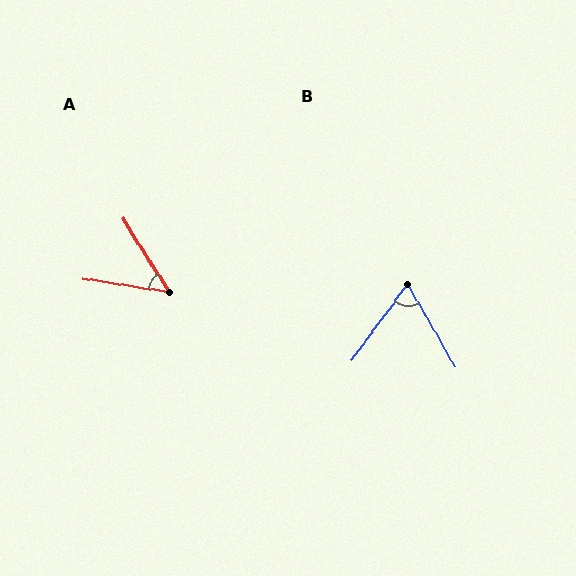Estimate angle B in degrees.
Approximately 66 degrees.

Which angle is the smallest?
A, at approximately 49 degrees.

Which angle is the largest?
B, at approximately 66 degrees.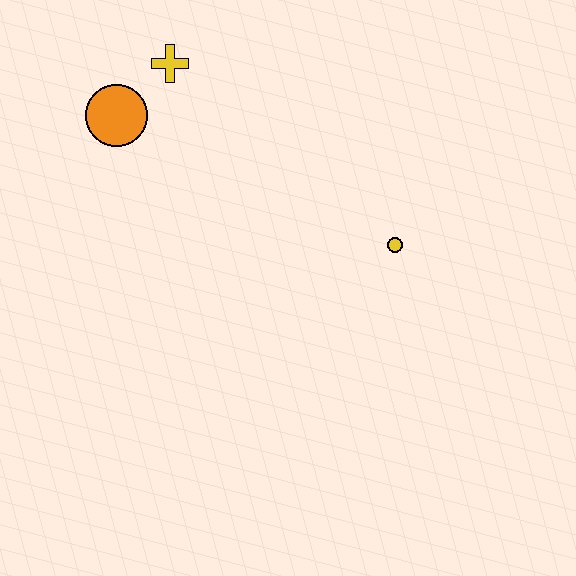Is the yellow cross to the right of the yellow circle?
No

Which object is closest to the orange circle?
The yellow cross is closest to the orange circle.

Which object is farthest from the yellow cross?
The yellow circle is farthest from the yellow cross.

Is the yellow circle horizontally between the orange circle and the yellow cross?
No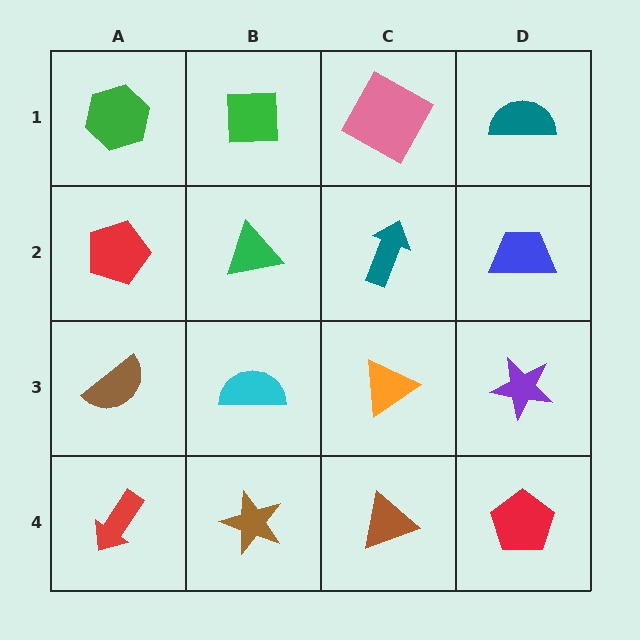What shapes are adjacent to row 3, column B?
A green triangle (row 2, column B), a brown star (row 4, column B), a brown semicircle (row 3, column A), an orange triangle (row 3, column C).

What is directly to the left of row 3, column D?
An orange triangle.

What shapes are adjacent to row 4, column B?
A cyan semicircle (row 3, column B), a red arrow (row 4, column A), a brown triangle (row 4, column C).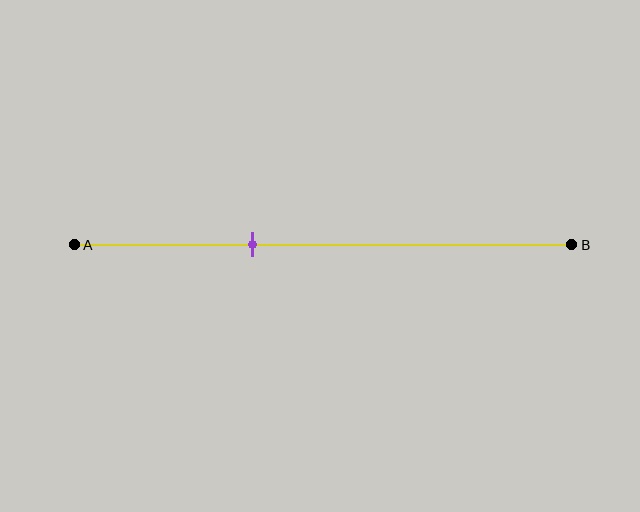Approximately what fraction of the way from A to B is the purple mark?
The purple mark is approximately 35% of the way from A to B.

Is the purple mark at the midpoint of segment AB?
No, the mark is at about 35% from A, not at the 50% midpoint.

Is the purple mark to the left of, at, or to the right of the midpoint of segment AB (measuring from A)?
The purple mark is to the left of the midpoint of segment AB.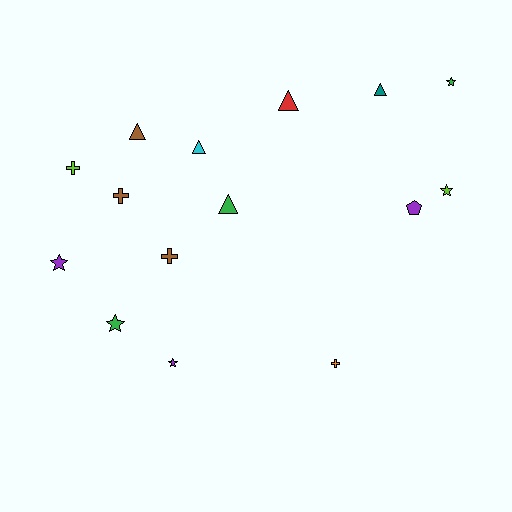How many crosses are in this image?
There are 4 crosses.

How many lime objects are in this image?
There are 2 lime objects.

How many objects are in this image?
There are 15 objects.